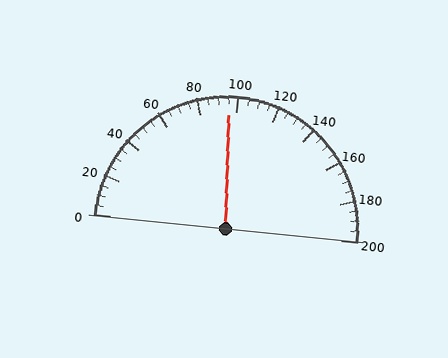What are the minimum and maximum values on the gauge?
The gauge ranges from 0 to 200.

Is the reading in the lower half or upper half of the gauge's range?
The reading is in the lower half of the range (0 to 200).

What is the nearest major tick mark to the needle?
The nearest major tick mark is 100.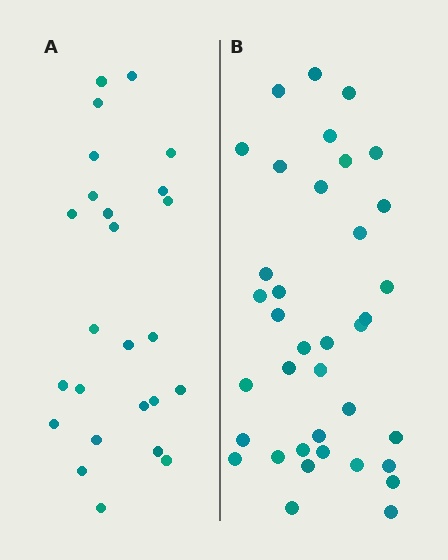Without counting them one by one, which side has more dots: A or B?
Region B (the right region) has more dots.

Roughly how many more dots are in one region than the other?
Region B has roughly 12 or so more dots than region A.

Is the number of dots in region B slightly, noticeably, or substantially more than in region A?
Region B has substantially more. The ratio is roughly 1.5 to 1.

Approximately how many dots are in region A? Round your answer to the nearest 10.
About 20 dots. (The exact count is 25, which rounds to 20.)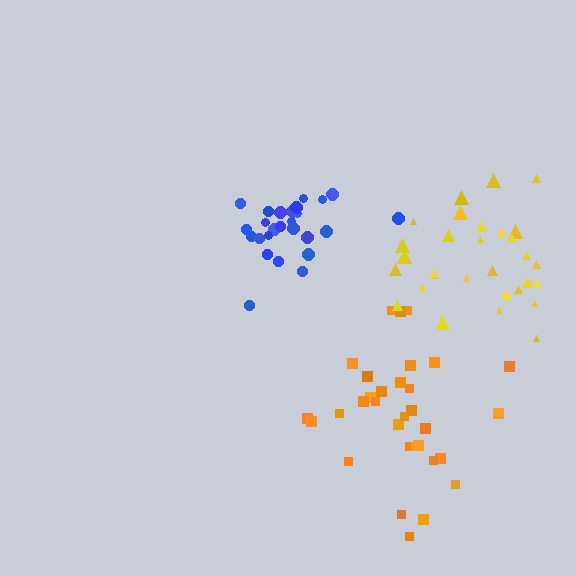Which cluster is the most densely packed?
Blue.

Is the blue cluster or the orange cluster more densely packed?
Blue.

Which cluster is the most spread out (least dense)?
Orange.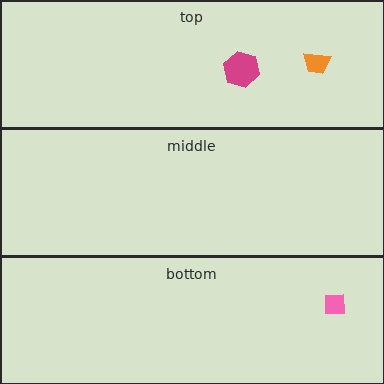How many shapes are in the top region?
2.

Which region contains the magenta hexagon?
The top region.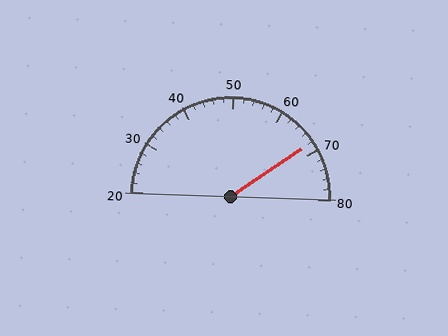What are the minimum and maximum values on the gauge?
The gauge ranges from 20 to 80.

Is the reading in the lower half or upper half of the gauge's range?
The reading is in the upper half of the range (20 to 80).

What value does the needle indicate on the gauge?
The needle indicates approximately 68.